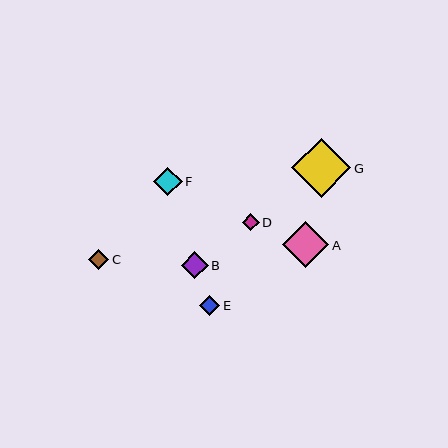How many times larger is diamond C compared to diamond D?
Diamond C is approximately 1.2 times the size of diamond D.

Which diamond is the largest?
Diamond G is the largest with a size of approximately 59 pixels.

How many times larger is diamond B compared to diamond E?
Diamond B is approximately 1.4 times the size of diamond E.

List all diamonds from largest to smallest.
From largest to smallest: G, A, F, B, E, C, D.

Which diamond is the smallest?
Diamond D is the smallest with a size of approximately 17 pixels.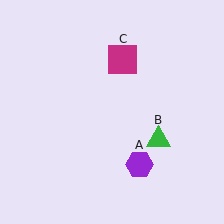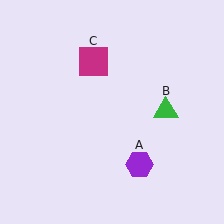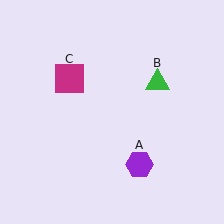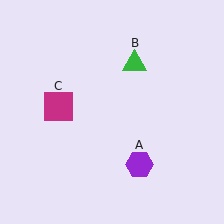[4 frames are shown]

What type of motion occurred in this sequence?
The green triangle (object B), magenta square (object C) rotated counterclockwise around the center of the scene.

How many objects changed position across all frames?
2 objects changed position: green triangle (object B), magenta square (object C).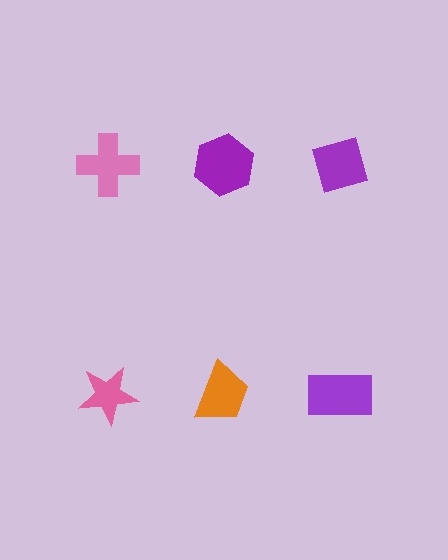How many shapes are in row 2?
3 shapes.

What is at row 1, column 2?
A purple hexagon.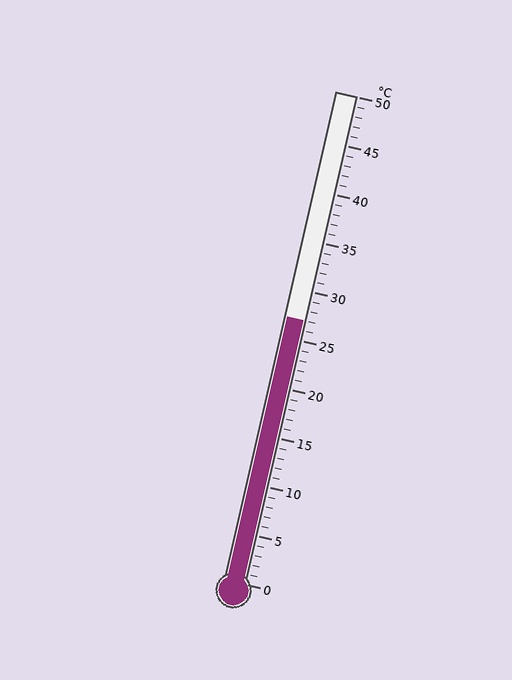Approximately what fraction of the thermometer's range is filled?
The thermometer is filled to approximately 55% of its range.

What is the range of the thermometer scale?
The thermometer scale ranges from 0°C to 50°C.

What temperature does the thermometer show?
The thermometer shows approximately 27°C.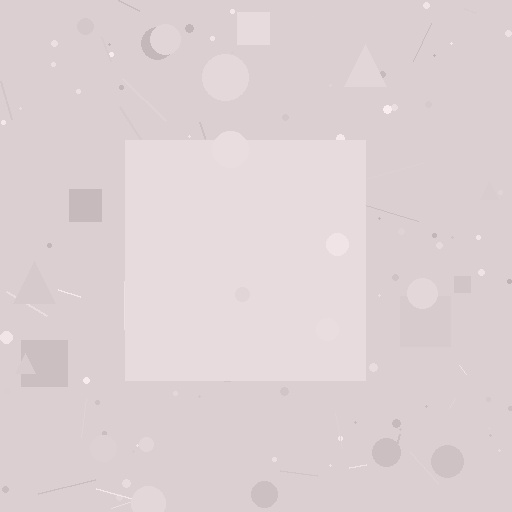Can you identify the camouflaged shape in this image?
The camouflaged shape is a square.